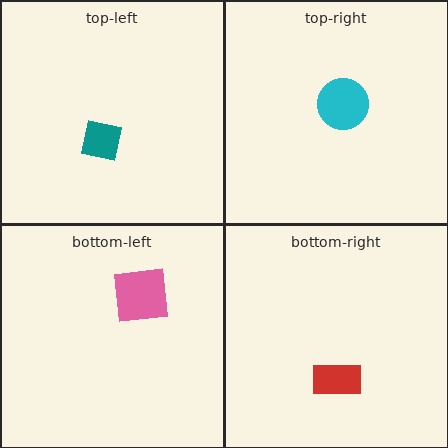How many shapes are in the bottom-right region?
1.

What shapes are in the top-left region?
The teal square.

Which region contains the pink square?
The bottom-left region.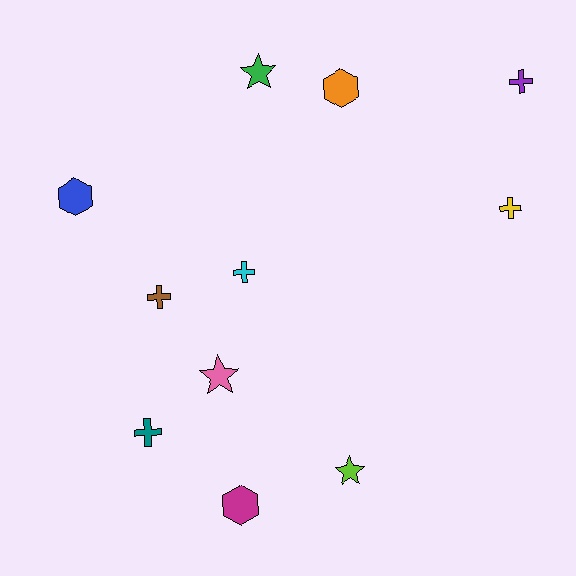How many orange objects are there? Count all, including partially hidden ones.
There is 1 orange object.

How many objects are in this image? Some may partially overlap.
There are 11 objects.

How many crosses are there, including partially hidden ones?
There are 5 crosses.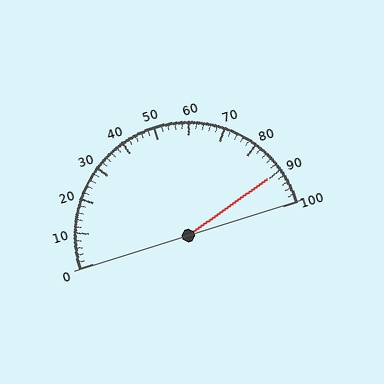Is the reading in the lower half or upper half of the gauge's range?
The reading is in the upper half of the range (0 to 100).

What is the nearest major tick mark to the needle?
The nearest major tick mark is 90.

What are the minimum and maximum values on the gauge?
The gauge ranges from 0 to 100.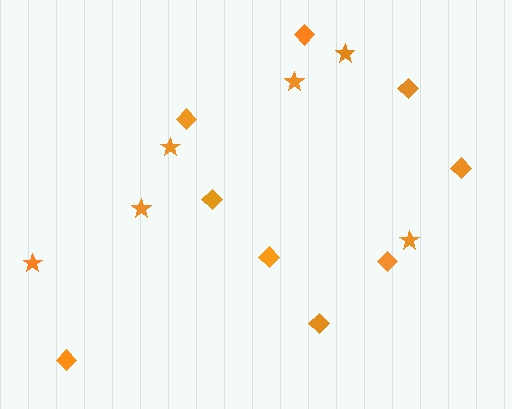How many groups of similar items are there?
There are 2 groups: one group of stars (6) and one group of diamonds (9).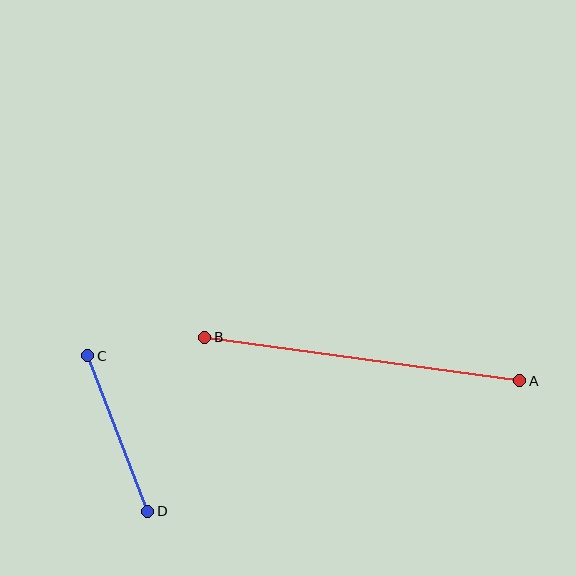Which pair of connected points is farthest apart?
Points A and B are farthest apart.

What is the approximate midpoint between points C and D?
The midpoint is at approximately (118, 433) pixels.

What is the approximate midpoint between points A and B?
The midpoint is at approximately (362, 359) pixels.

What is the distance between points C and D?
The distance is approximately 167 pixels.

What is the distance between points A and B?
The distance is approximately 318 pixels.